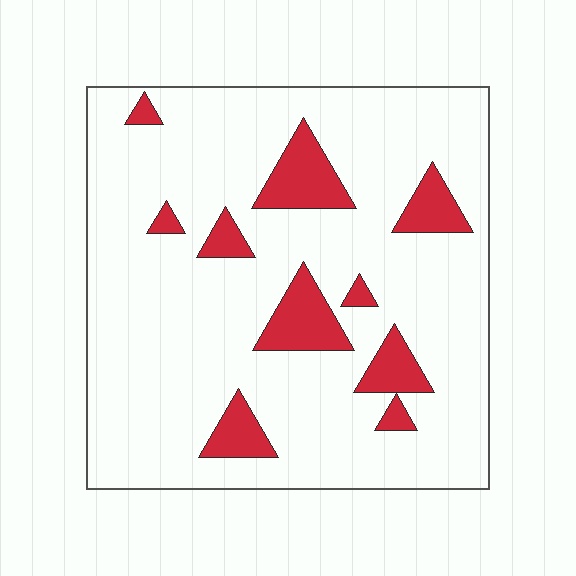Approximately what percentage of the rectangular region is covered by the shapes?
Approximately 15%.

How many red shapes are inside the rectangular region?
10.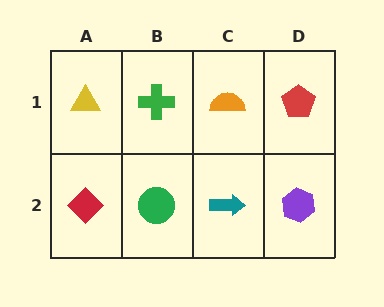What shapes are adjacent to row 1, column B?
A green circle (row 2, column B), a yellow triangle (row 1, column A), an orange semicircle (row 1, column C).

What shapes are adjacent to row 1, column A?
A red diamond (row 2, column A), a green cross (row 1, column B).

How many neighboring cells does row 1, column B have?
3.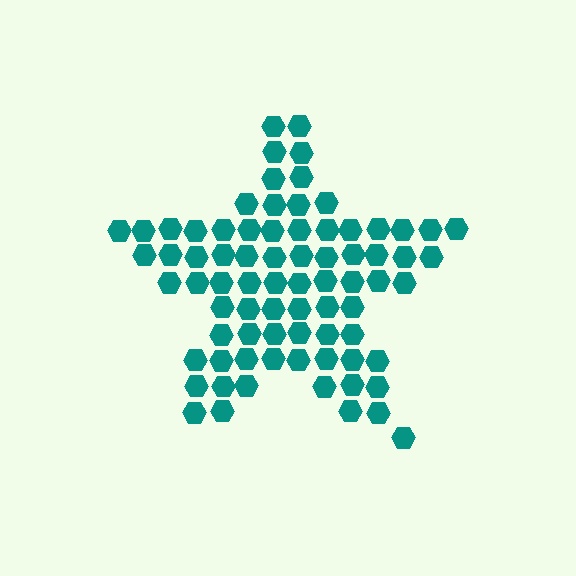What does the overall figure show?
The overall figure shows a star.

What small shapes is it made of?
It is made of small hexagons.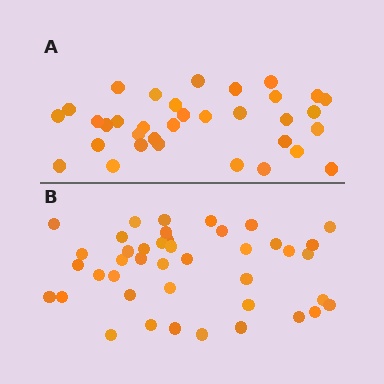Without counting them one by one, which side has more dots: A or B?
Region B (the bottom region) has more dots.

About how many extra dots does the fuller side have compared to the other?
Region B has roughly 8 or so more dots than region A.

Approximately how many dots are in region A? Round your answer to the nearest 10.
About 30 dots. (The exact count is 34, which rounds to 30.)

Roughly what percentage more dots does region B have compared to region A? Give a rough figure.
About 25% more.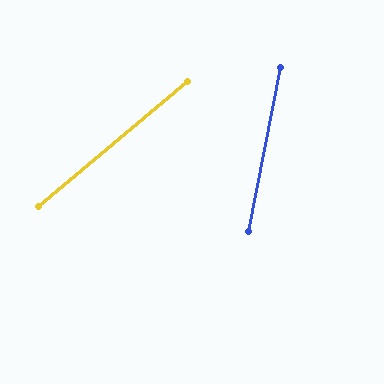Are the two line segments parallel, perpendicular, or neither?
Neither parallel nor perpendicular — they differ by about 39°.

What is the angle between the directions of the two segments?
Approximately 39 degrees.